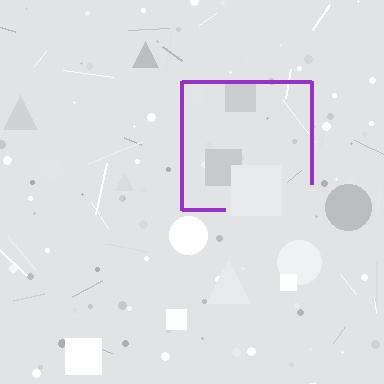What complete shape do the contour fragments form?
The contour fragments form a square.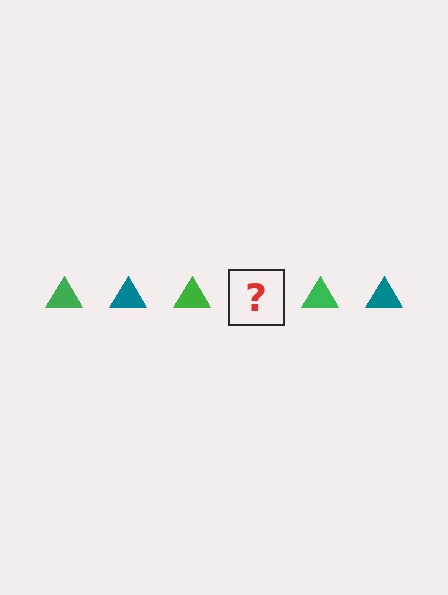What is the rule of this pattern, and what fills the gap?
The rule is that the pattern cycles through green, teal triangles. The gap should be filled with a teal triangle.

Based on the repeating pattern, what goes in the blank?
The blank should be a teal triangle.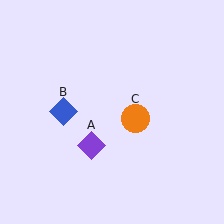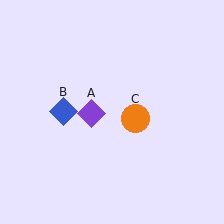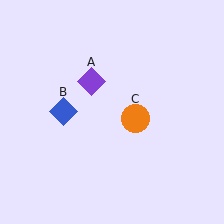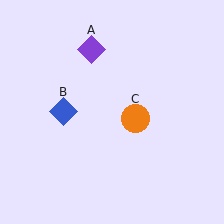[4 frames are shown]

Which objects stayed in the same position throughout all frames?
Blue diamond (object B) and orange circle (object C) remained stationary.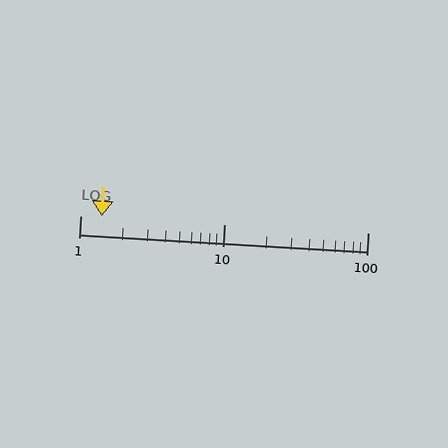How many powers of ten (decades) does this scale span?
The scale spans 2 decades, from 1 to 100.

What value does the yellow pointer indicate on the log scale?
The pointer indicates approximately 1.4.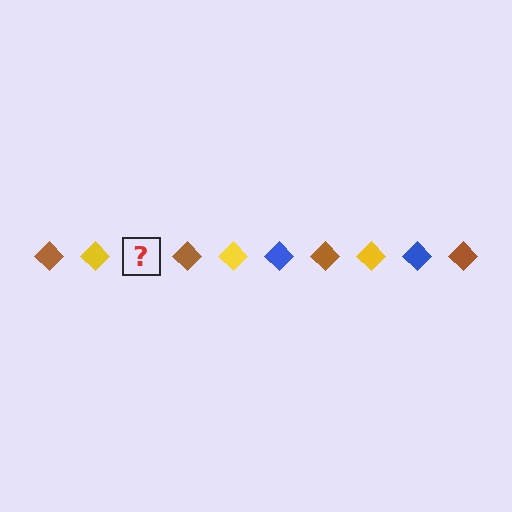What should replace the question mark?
The question mark should be replaced with a blue diamond.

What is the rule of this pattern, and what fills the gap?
The rule is that the pattern cycles through brown, yellow, blue diamonds. The gap should be filled with a blue diamond.